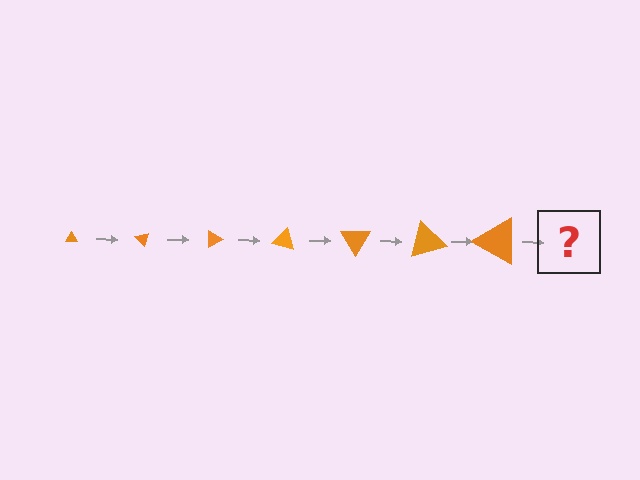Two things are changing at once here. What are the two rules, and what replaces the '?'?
The two rules are that the triangle grows larger each step and it rotates 45 degrees each step. The '?' should be a triangle, larger than the previous one and rotated 315 degrees from the start.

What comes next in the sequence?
The next element should be a triangle, larger than the previous one and rotated 315 degrees from the start.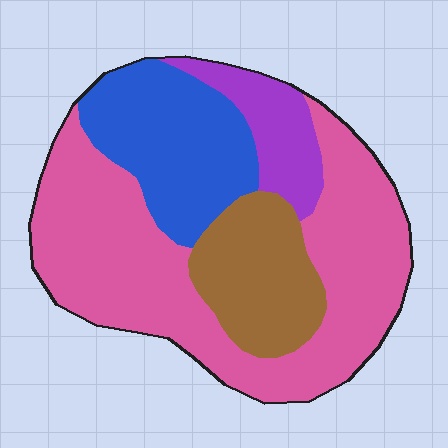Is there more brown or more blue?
Blue.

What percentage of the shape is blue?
Blue takes up about one fifth (1/5) of the shape.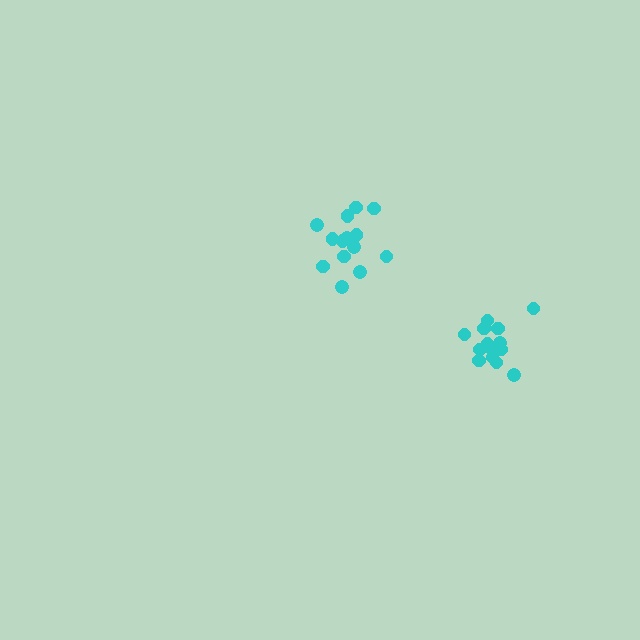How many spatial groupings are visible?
There are 2 spatial groupings.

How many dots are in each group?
Group 1: 14 dots, Group 2: 14 dots (28 total).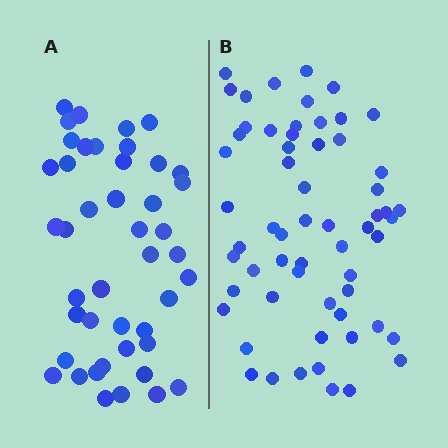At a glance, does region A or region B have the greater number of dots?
Region B (the right region) has more dots.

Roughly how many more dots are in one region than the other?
Region B has approximately 15 more dots than region A.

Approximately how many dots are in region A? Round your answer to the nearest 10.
About 40 dots. (The exact count is 44, which rounds to 40.)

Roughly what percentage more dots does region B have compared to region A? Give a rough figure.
About 35% more.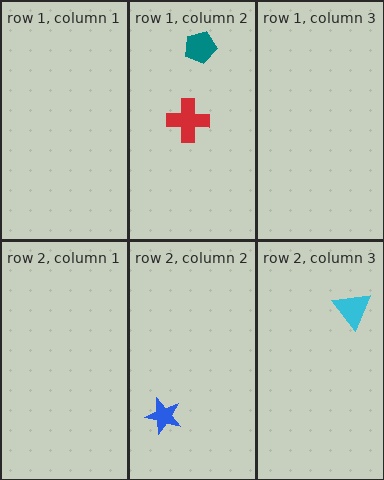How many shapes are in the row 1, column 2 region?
2.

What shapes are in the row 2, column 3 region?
The cyan triangle.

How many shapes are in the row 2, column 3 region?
1.